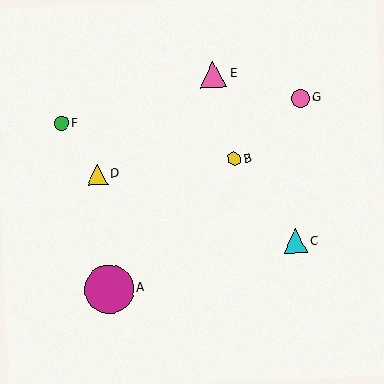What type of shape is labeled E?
Shape E is a pink triangle.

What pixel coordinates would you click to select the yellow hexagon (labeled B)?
Click at (234, 159) to select the yellow hexagon B.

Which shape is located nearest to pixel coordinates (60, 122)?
The green circle (labeled F) at (61, 123) is nearest to that location.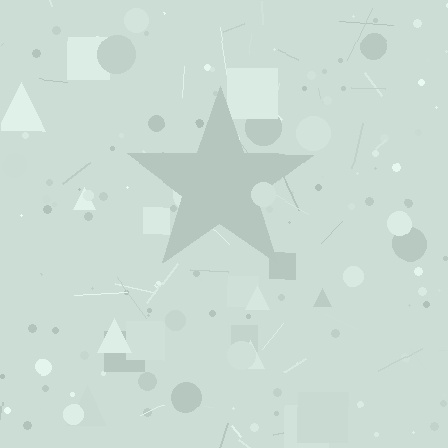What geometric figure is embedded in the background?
A star is embedded in the background.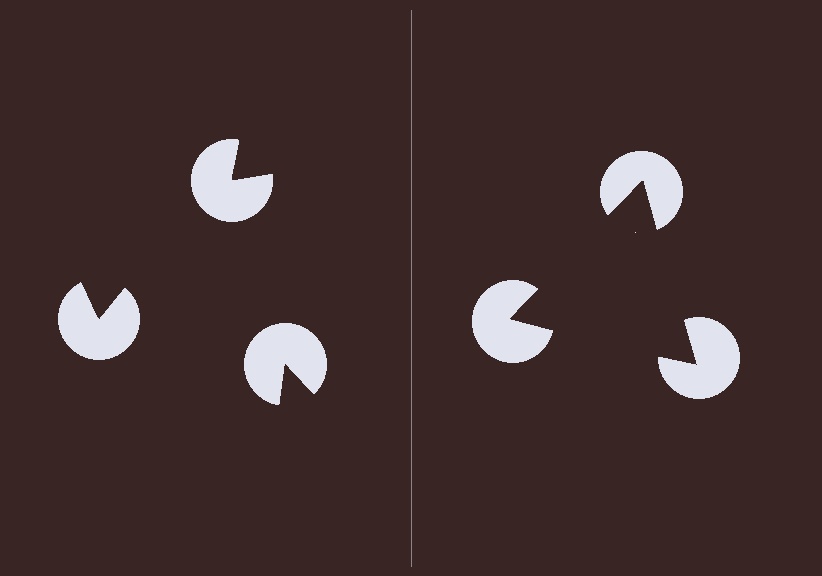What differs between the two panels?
The pac-man discs are positioned identically on both sides; only the wedge orientations differ. On the right they align to a triangle; on the left they are misaligned.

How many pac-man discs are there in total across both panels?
6 — 3 on each side.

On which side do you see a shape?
An illusory triangle appears on the right side. On the left side the wedge cuts are rotated, so no coherent shape forms.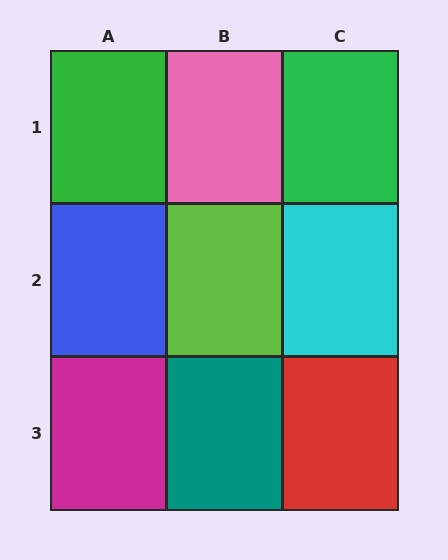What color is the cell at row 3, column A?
Magenta.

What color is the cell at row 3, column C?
Red.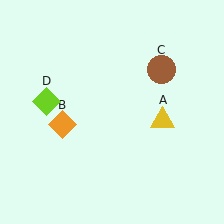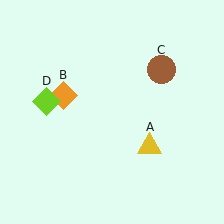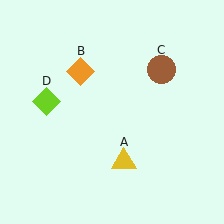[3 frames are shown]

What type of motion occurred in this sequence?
The yellow triangle (object A), orange diamond (object B) rotated clockwise around the center of the scene.